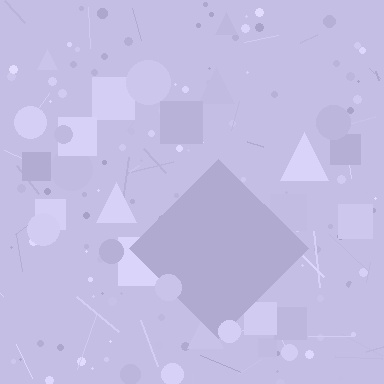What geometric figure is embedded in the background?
A diamond is embedded in the background.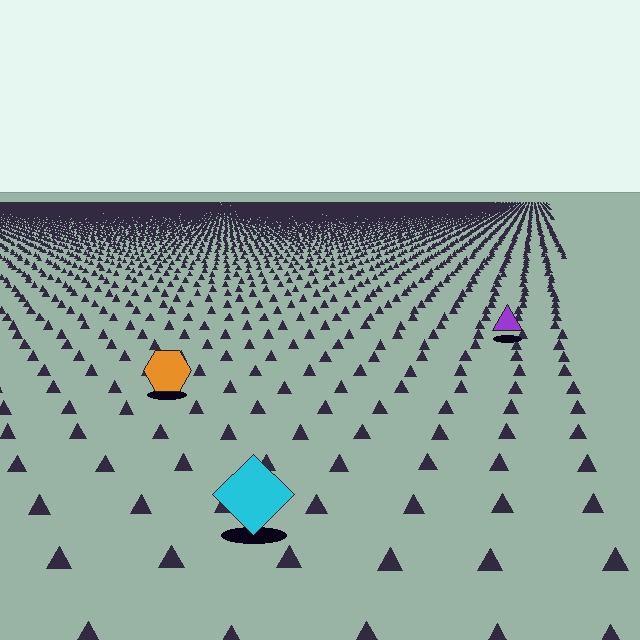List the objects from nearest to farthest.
From nearest to farthest: the cyan diamond, the orange hexagon, the purple triangle.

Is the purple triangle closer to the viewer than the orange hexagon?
No. The orange hexagon is closer — you can tell from the texture gradient: the ground texture is coarser near it.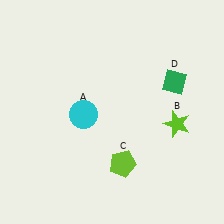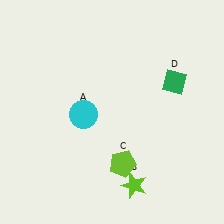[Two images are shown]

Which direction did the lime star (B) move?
The lime star (B) moved down.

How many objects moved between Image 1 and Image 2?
1 object moved between the two images.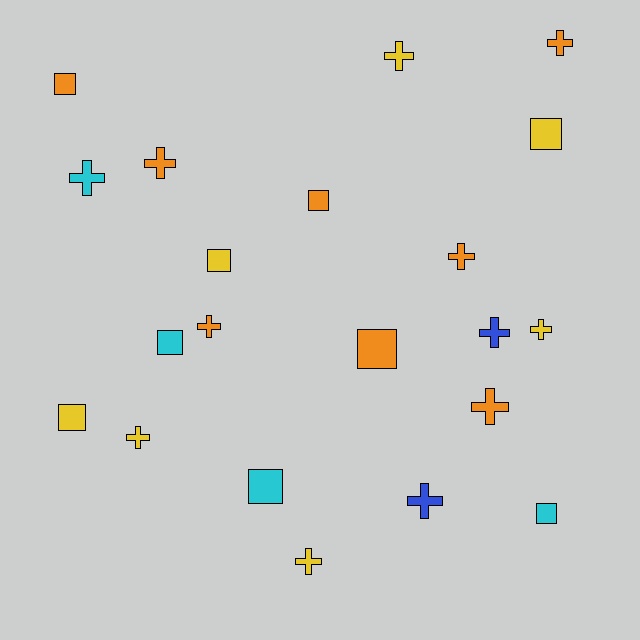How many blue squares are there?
There are no blue squares.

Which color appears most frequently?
Orange, with 8 objects.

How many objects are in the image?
There are 21 objects.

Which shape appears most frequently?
Cross, with 12 objects.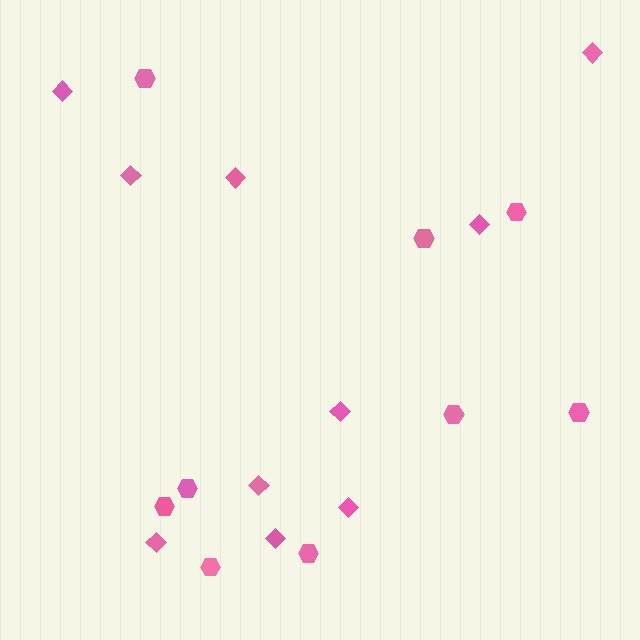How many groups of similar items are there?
There are 2 groups: one group of hexagons (9) and one group of diamonds (10).